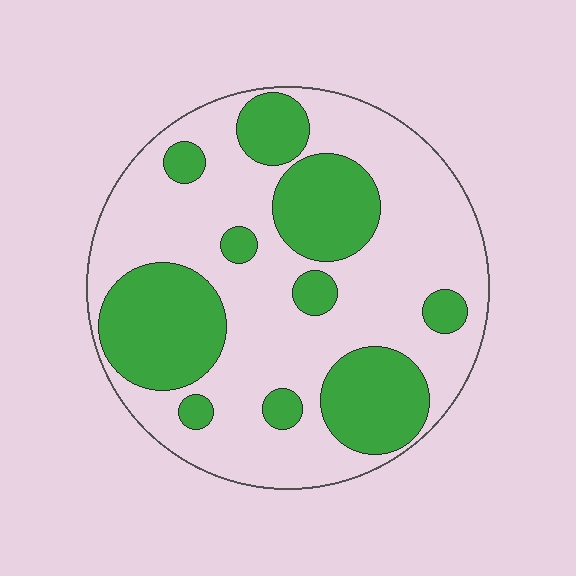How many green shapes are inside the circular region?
10.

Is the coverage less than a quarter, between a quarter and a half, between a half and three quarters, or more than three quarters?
Between a quarter and a half.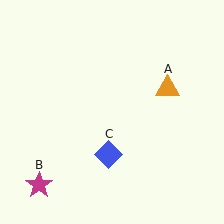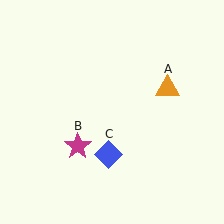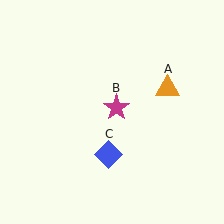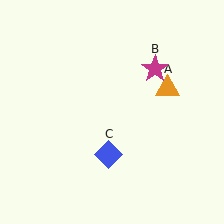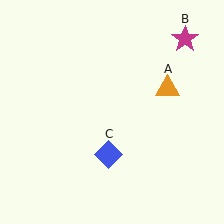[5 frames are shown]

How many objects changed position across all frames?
1 object changed position: magenta star (object B).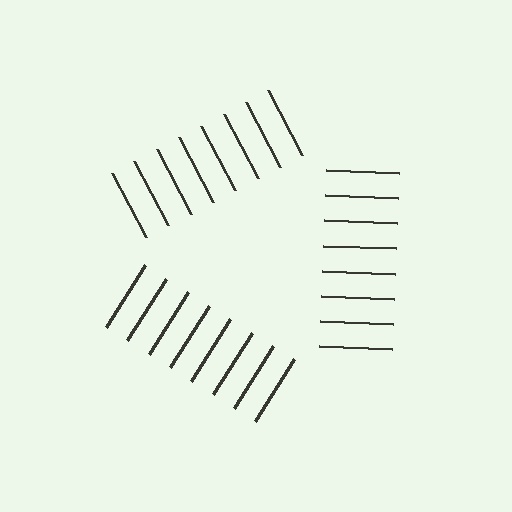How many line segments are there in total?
24 — 8 along each of the 3 edges.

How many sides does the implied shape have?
3 sides — the line-ends trace a triangle.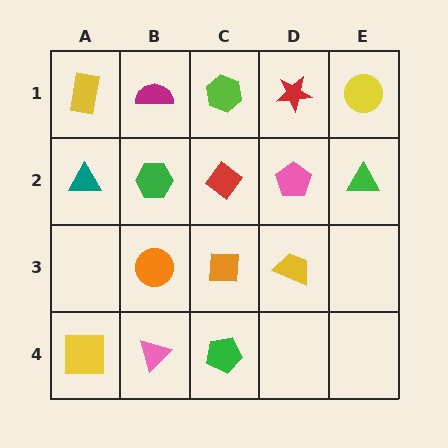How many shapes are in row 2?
5 shapes.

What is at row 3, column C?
An orange square.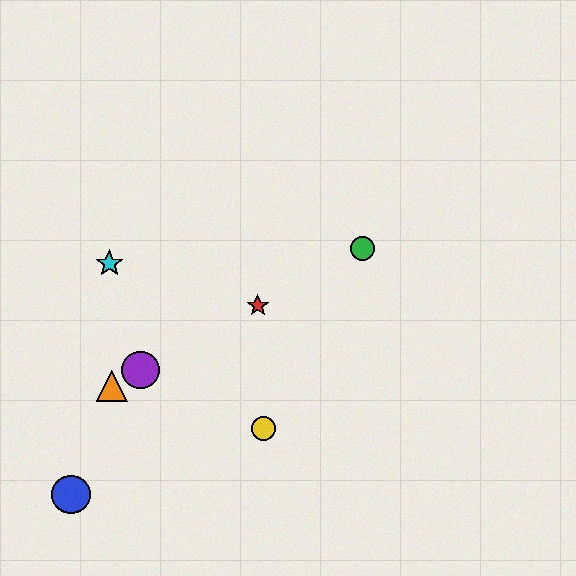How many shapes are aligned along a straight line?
4 shapes (the red star, the green circle, the purple circle, the orange triangle) are aligned along a straight line.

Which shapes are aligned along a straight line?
The red star, the green circle, the purple circle, the orange triangle are aligned along a straight line.